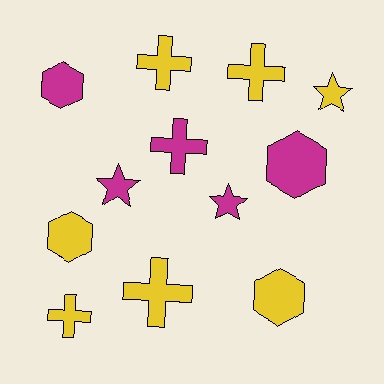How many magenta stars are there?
There are 2 magenta stars.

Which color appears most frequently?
Yellow, with 7 objects.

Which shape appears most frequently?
Cross, with 5 objects.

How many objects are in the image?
There are 12 objects.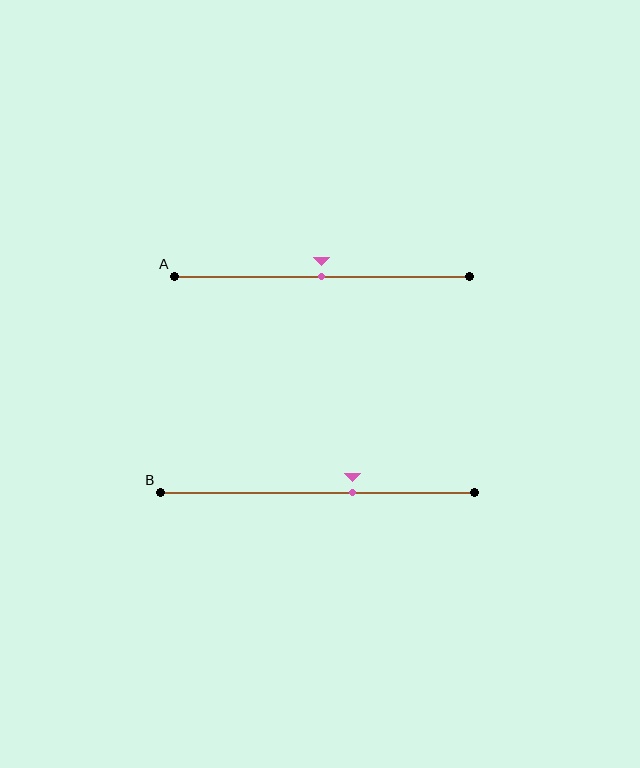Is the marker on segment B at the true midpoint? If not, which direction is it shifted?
No, the marker on segment B is shifted to the right by about 11% of the segment length.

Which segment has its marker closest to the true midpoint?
Segment A has its marker closest to the true midpoint.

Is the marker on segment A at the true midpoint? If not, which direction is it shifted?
Yes, the marker on segment A is at the true midpoint.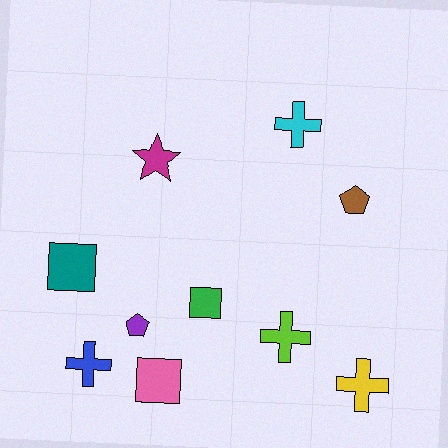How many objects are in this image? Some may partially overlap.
There are 10 objects.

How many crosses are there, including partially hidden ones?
There are 4 crosses.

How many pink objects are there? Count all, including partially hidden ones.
There is 1 pink object.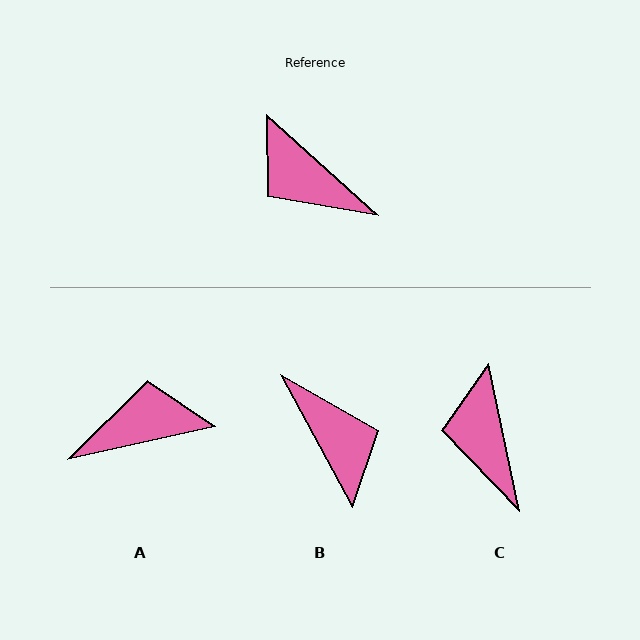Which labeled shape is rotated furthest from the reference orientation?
B, about 160 degrees away.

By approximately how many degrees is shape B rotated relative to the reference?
Approximately 160 degrees counter-clockwise.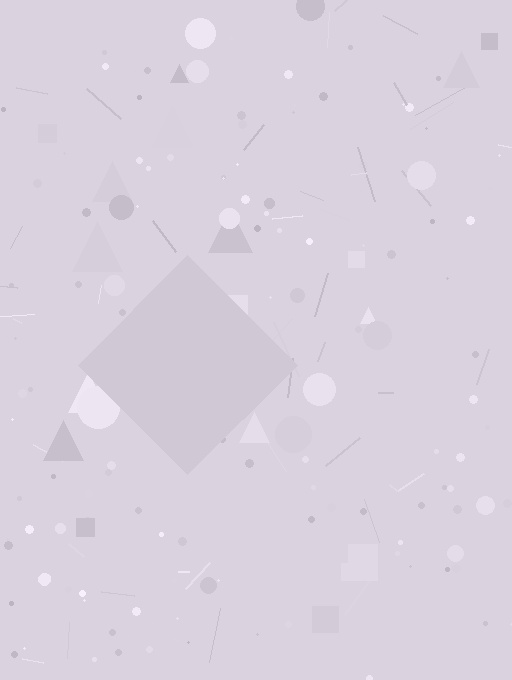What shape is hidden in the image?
A diamond is hidden in the image.